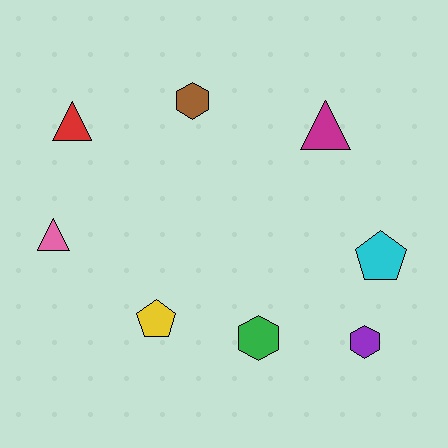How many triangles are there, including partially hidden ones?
There are 3 triangles.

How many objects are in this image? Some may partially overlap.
There are 8 objects.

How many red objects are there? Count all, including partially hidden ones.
There is 1 red object.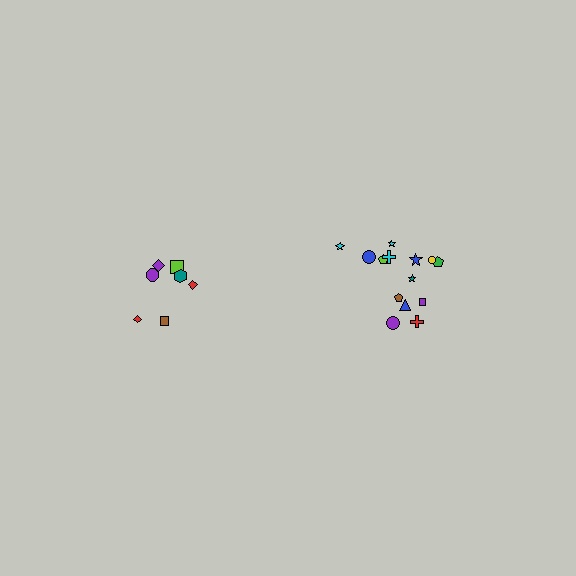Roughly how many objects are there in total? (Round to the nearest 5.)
Roughly 20 objects in total.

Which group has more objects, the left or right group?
The right group.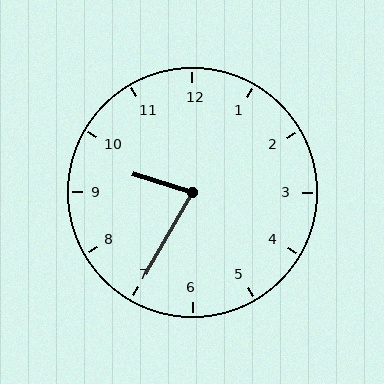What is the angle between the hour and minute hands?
Approximately 78 degrees.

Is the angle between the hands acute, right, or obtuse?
It is acute.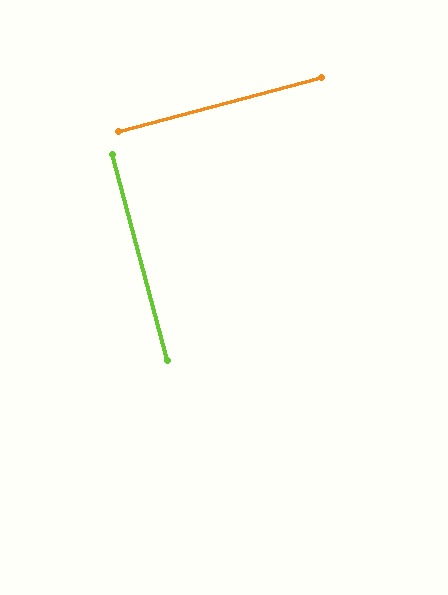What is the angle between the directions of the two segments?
Approximately 90 degrees.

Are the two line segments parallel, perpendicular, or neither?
Perpendicular — they meet at approximately 90°.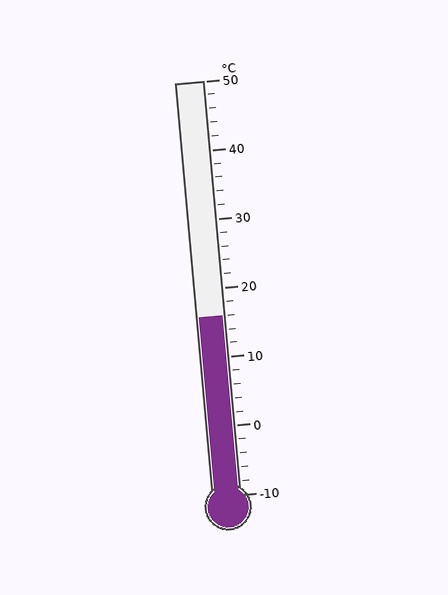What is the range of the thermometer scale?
The thermometer scale ranges from -10°C to 50°C.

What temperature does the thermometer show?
The thermometer shows approximately 16°C.